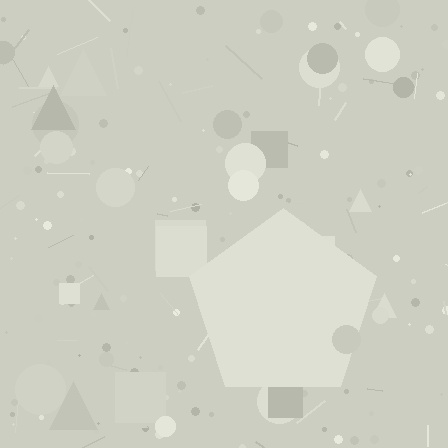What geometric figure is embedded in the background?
A pentagon is embedded in the background.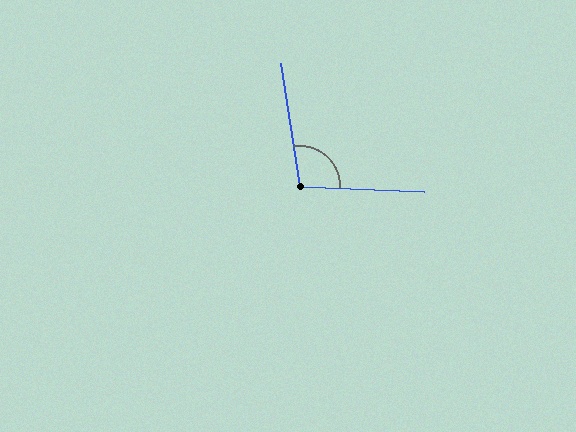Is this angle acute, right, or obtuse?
It is obtuse.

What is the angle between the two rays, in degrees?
Approximately 101 degrees.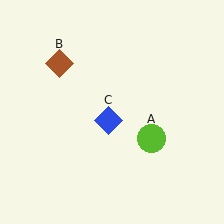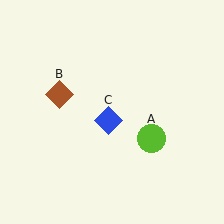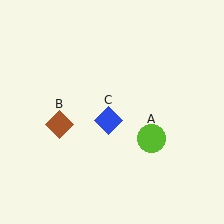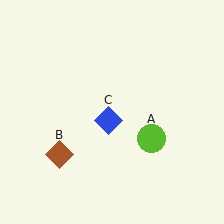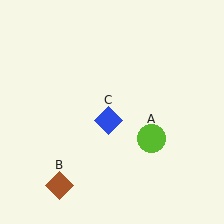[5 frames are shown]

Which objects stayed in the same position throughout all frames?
Lime circle (object A) and blue diamond (object C) remained stationary.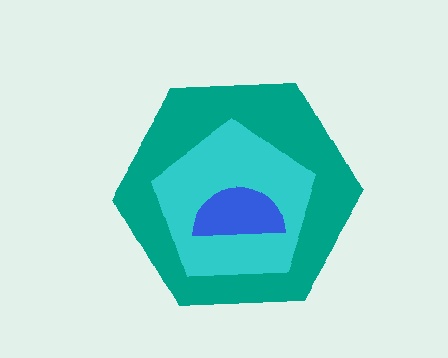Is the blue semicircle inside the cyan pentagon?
Yes.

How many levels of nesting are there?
3.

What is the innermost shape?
The blue semicircle.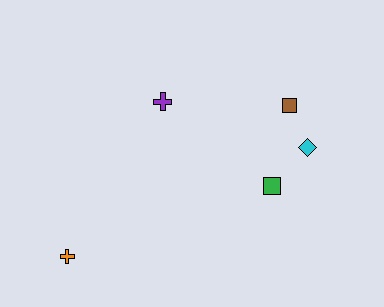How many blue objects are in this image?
There are no blue objects.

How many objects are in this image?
There are 5 objects.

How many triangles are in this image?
There are no triangles.